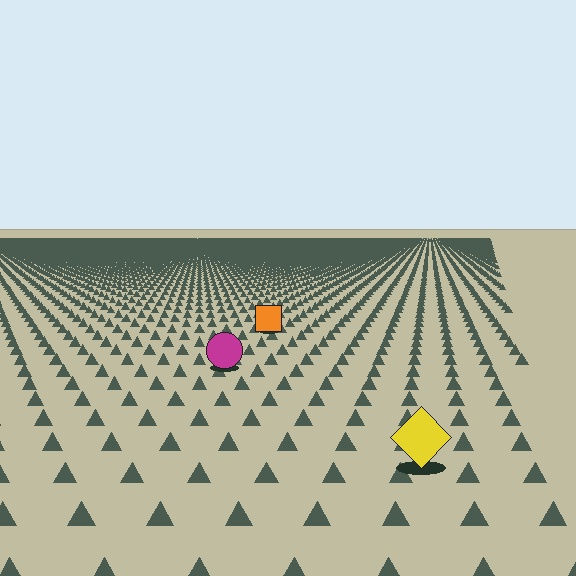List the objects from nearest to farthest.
From nearest to farthest: the yellow diamond, the magenta circle, the orange square.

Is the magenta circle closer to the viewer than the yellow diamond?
No. The yellow diamond is closer — you can tell from the texture gradient: the ground texture is coarser near it.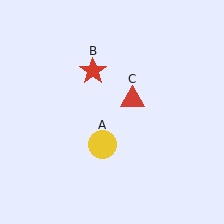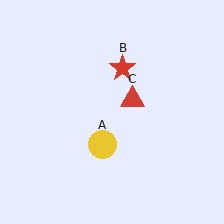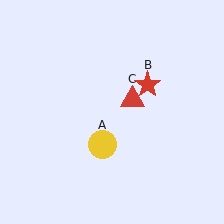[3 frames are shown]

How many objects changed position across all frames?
1 object changed position: red star (object B).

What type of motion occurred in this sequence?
The red star (object B) rotated clockwise around the center of the scene.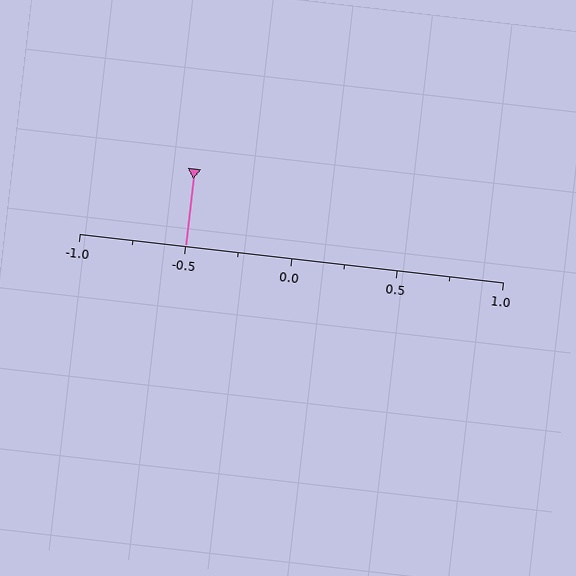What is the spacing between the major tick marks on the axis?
The major ticks are spaced 0.5 apart.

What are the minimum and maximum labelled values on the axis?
The axis runs from -1.0 to 1.0.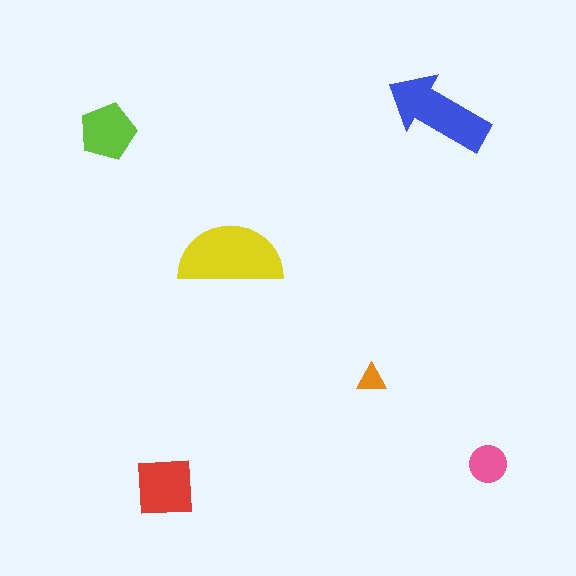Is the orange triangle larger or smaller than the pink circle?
Smaller.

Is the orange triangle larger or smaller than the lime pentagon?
Smaller.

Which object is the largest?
The yellow semicircle.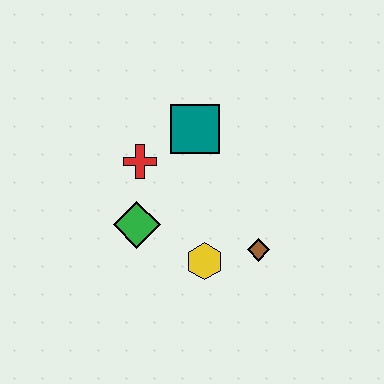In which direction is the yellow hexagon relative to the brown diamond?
The yellow hexagon is to the left of the brown diamond.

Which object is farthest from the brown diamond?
The red cross is farthest from the brown diamond.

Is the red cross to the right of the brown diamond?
No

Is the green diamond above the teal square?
No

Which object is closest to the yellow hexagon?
The brown diamond is closest to the yellow hexagon.